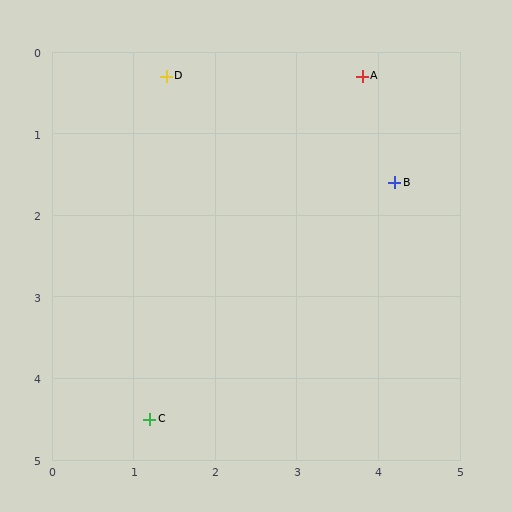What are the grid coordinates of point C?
Point C is at approximately (1.2, 4.5).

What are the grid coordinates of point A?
Point A is at approximately (3.8, 0.3).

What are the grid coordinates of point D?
Point D is at approximately (1.4, 0.3).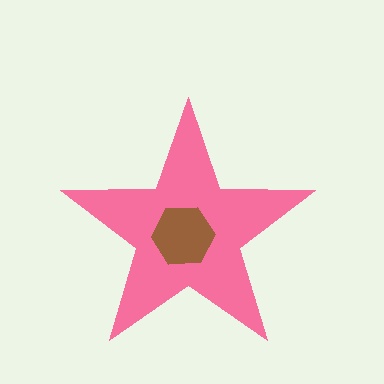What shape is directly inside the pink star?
The brown hexagon.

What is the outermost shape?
The pink star.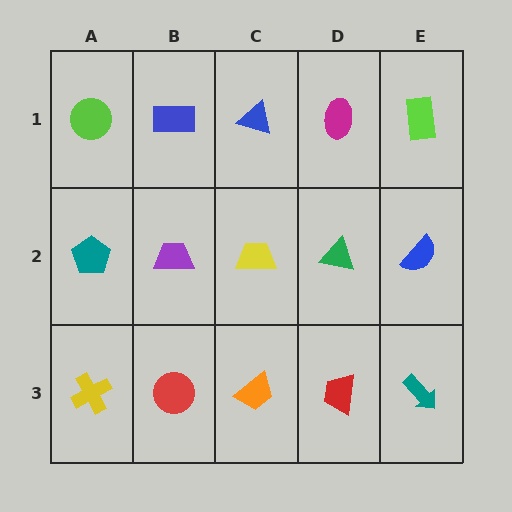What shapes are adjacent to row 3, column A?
A teal pentagon (row 2, column A), a red circle (row 3, column B).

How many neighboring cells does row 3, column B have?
3.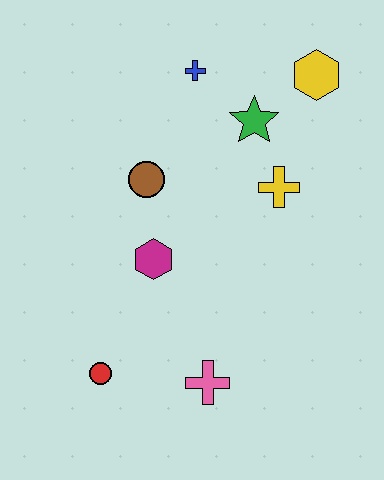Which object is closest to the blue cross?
The green star is closest to the blue cross.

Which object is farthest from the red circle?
The yellow hexagon is farthest from the red circle.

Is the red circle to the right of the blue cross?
No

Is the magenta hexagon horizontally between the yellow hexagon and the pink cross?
No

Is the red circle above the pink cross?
Yes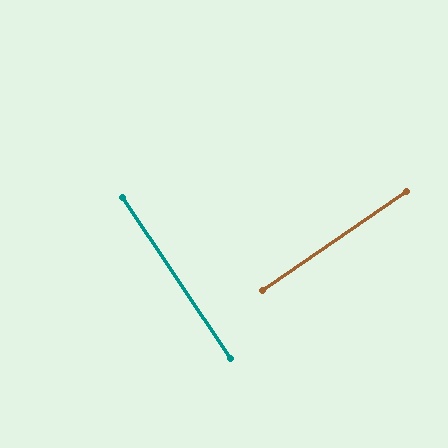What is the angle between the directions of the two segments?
Approximately 89 degrees.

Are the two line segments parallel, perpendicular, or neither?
Perpendicular — they meet at approximately 89°.